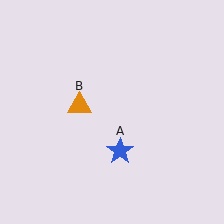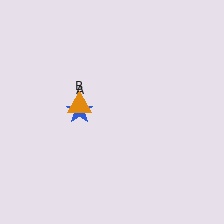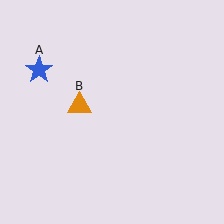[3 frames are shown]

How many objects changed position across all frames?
1 object changed position: blue star (object A).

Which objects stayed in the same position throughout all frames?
Orange triangle (object B) remained stationary.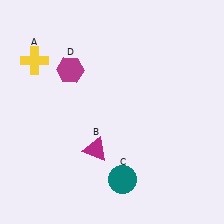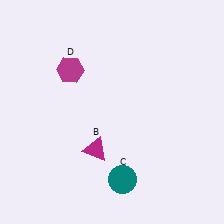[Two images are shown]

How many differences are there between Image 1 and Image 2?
There is 1 difference between the two images.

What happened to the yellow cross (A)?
The yellow cross (A) was removed in Image 2. It was in the top-left area of Image 1.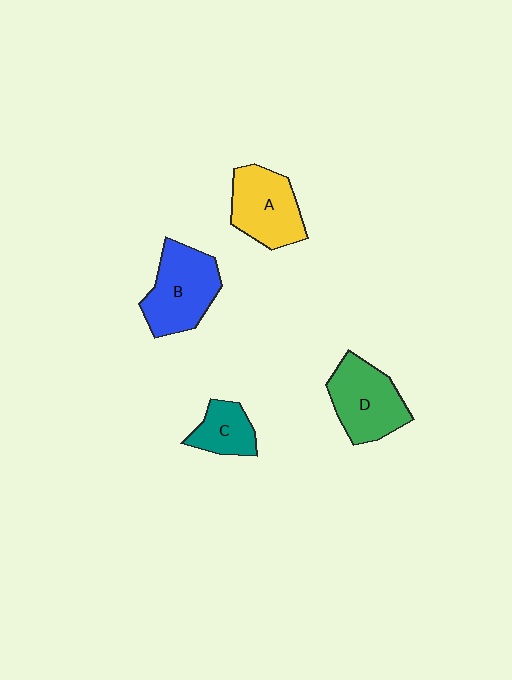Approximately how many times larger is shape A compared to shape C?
Approximately 1.7 times.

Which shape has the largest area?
Shape B (blue).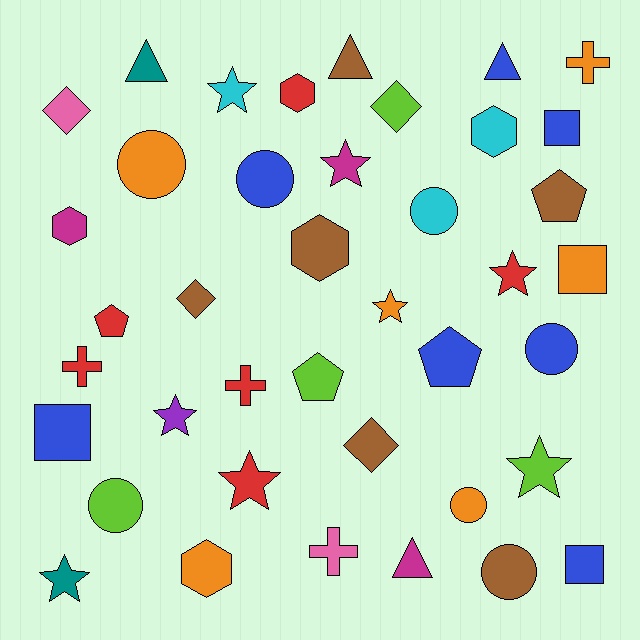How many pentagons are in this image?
There are 4 pentagons.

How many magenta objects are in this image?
There are 3 magenta objects.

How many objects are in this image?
There are 40 objects.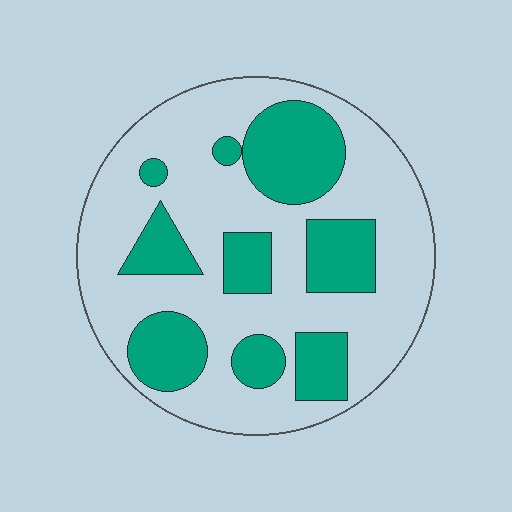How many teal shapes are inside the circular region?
9.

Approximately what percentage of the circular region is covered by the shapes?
Approximately 30%.